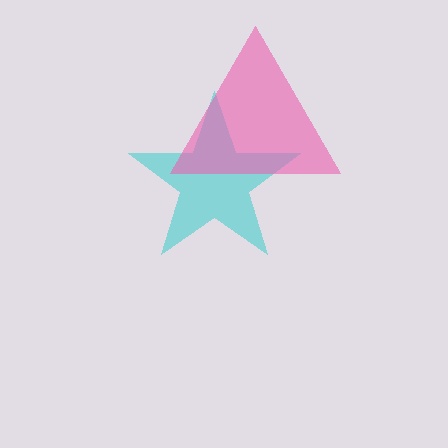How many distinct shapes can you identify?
There are 2 distinct shapes: a cyan star, a pink triangle.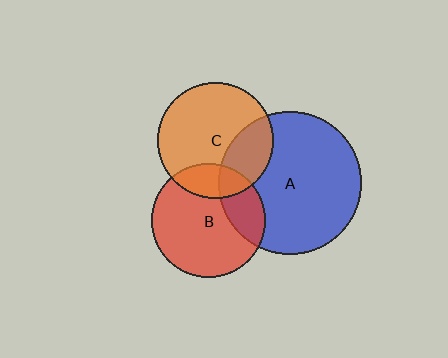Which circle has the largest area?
Circle A (blue).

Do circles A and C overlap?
Yes.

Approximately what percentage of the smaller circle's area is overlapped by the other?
Approximately 30%.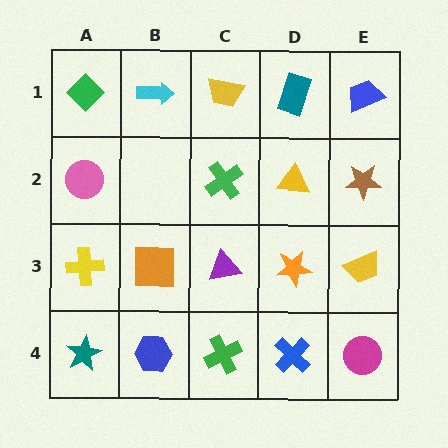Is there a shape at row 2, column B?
No, that cell is empty.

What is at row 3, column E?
A yellow trapezoid.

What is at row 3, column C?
A purple triangle.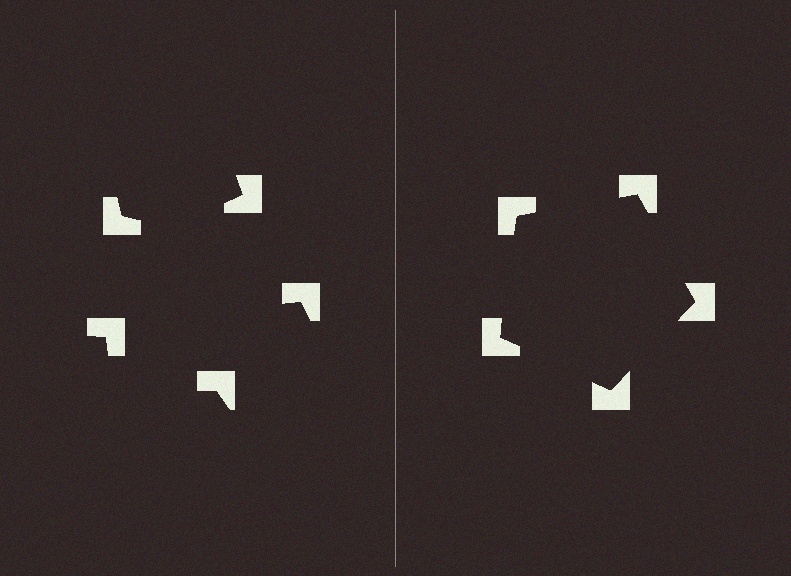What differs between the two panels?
The notched squares are positioned identically on both sides; only the wedge orientations differ. On the right they align to a pentagon; on the left they are misaligned.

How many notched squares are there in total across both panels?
10 — 5 on each side.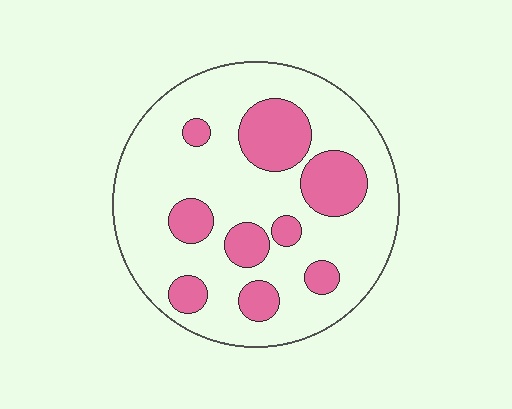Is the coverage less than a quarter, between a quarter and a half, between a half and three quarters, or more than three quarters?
Less than a quarter.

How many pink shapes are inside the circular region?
9.